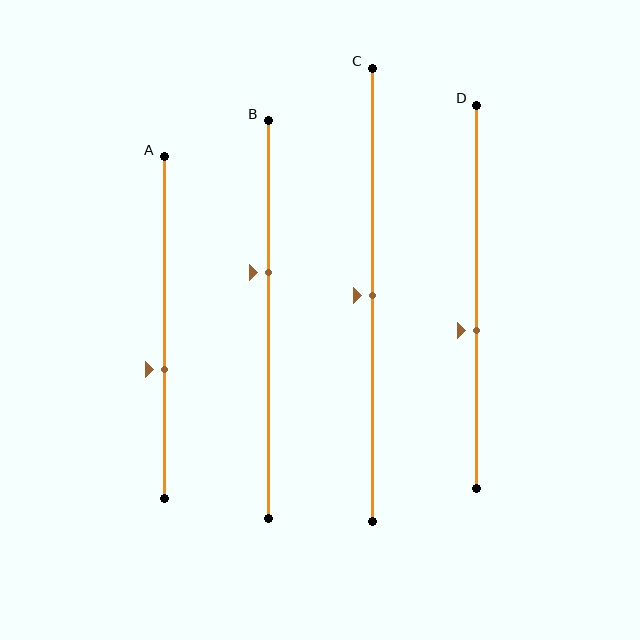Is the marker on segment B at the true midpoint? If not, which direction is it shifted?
No, the marker on segment B is shifted upward by about 12% of the segment length.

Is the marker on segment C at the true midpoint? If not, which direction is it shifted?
Yes, the marker on segment C is at the true midpoint.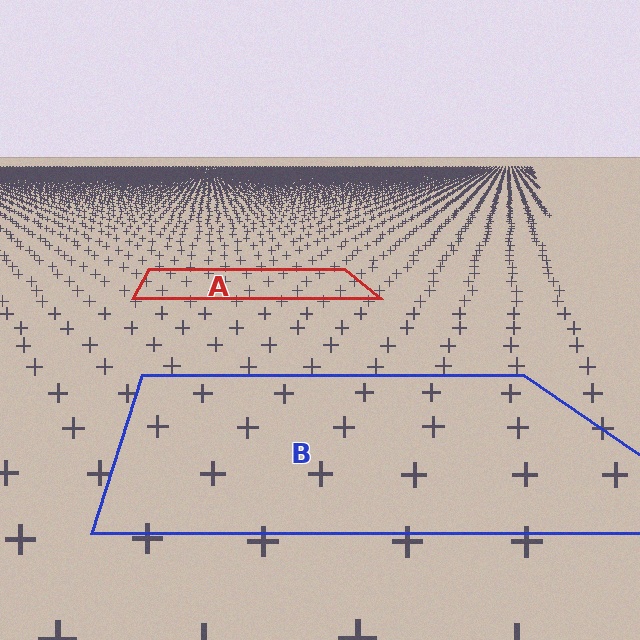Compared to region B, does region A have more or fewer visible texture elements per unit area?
Region A has more texture elements per unit area — they are packed more densely because it is farther away.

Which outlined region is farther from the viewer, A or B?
Region A is farther from the viewer — the texture elements inside it appear smaller and more densely packed.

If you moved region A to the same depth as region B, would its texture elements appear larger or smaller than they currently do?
They would appear larger. At a closer depth, the same texture elements are projected at a bigger on-screen size.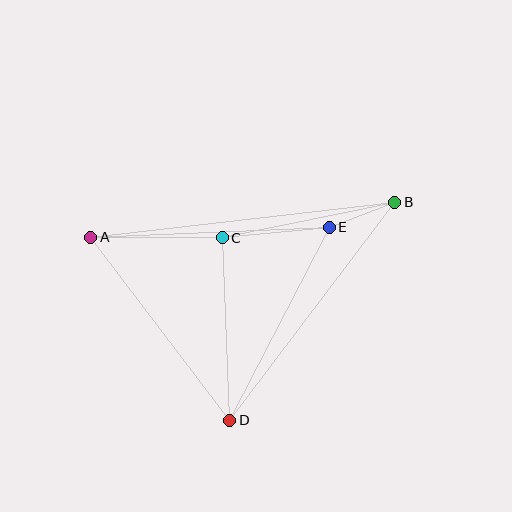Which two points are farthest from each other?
Points A and B are farthest from each other.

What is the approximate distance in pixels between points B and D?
The distance between B and D is approximately 274 pixels.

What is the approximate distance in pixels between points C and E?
The distance between C and E is approximately 107 pixels.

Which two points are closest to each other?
Points B and E are closest to each other.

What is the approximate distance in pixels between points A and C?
The distance between A and C is approximately 132 pixels.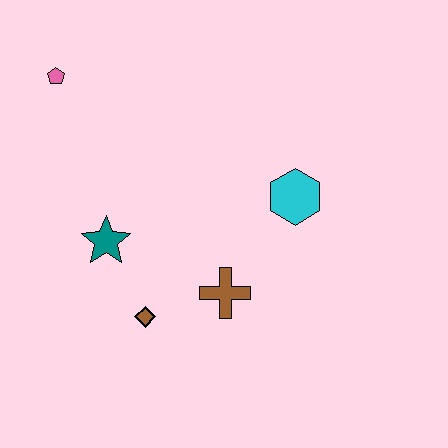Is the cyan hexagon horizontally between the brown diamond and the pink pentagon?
No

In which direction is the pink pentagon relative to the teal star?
The pink pentagon is above the teal star.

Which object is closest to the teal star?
The brown diamond is closest to the teal star.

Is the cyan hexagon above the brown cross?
Yes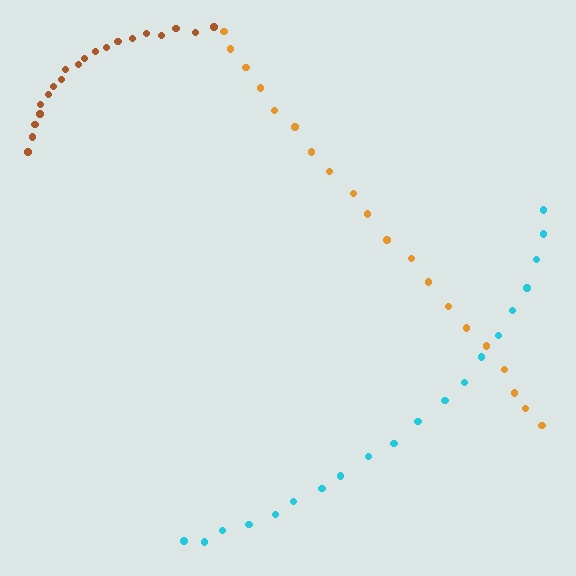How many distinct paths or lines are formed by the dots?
There are 3 distinct paths.